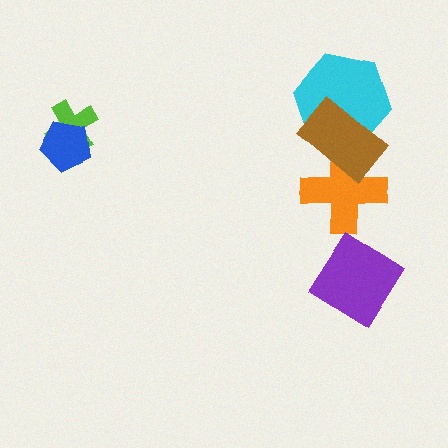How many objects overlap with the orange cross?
1 object overlaps with the orange cross.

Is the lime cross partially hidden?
Yes, it is partially covered by another shape.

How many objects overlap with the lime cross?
1 object overlaps with the lime cross.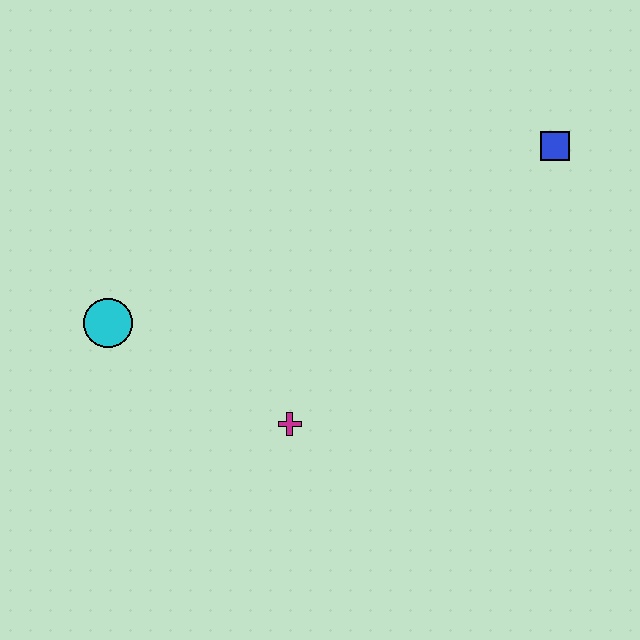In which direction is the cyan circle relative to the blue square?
The cyan circle is to the left of the blue square.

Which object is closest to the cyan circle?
The magenta cross is closest to the cyan circle.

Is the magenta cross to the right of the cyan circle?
Yes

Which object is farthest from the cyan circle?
The blue square is farthest from the cyan circle.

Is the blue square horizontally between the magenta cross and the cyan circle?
No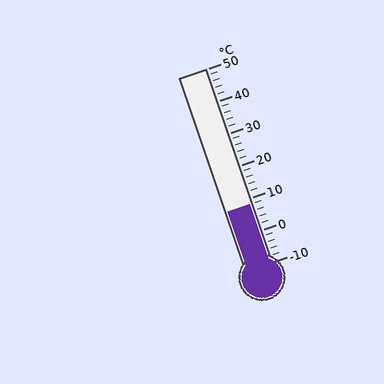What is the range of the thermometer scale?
The thermometer scale ranges from -10°C to 50°C.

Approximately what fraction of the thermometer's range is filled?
The thermometer is filled to approximately 30% of its range.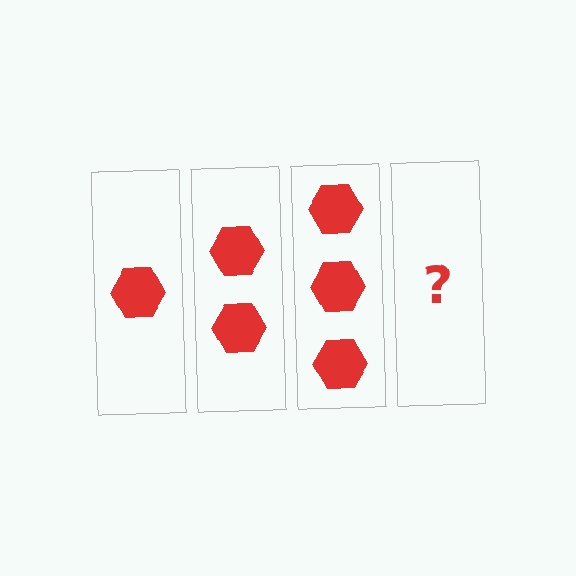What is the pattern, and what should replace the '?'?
The pattern is that each step adds one more hexagon. The '?' should be 4 hexagons.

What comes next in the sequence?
The next element should be 4 hexagons.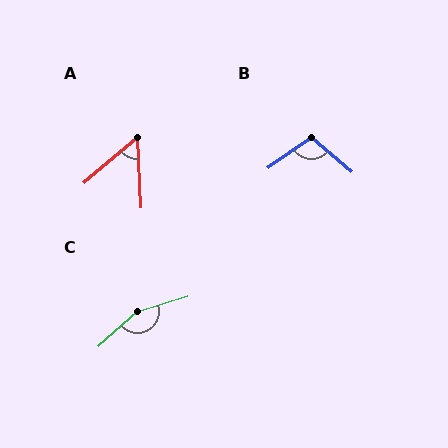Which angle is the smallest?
A, at approximately 52 degrees.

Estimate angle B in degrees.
Approximately 104 degrees.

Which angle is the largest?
C, at approximately 155 degrees.